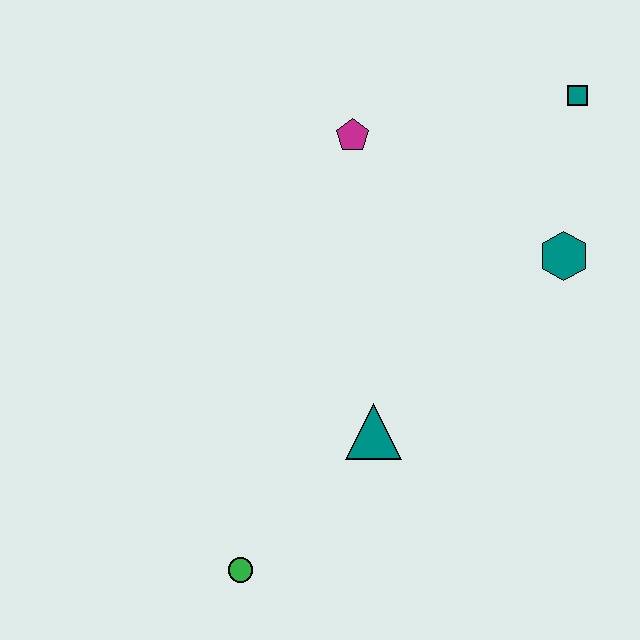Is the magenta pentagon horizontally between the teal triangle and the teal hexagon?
No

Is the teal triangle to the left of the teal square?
Yes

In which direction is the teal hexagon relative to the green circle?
The teal hexagon is to the right of the green circle.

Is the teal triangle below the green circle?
No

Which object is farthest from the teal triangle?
The teal square is farthest from the teal triangle.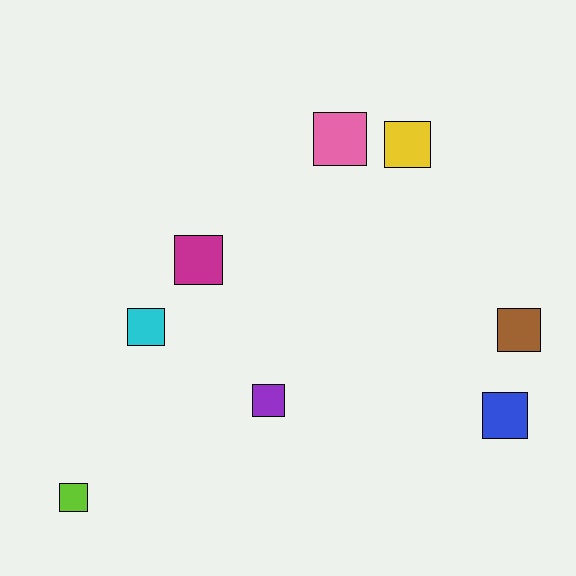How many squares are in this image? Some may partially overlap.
There are 8 squares.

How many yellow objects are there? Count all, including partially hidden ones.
There is 1 yellow object.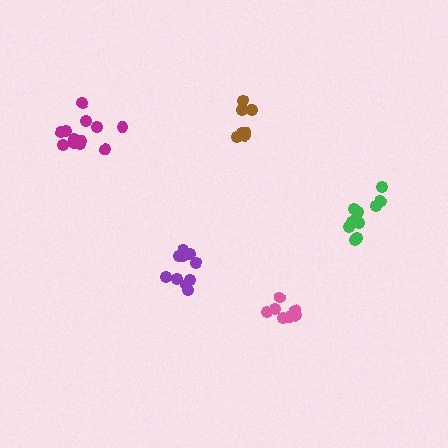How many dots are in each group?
Group 1: 11 dots, Group 2: 7 dots, Group 3: 7 dots, Group 4: 10 dots, Group 5: 12 dots (47 total).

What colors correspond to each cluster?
The clusters are colored: green, pink, brown, purple, magenta.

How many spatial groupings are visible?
There are 5 spatial groupings.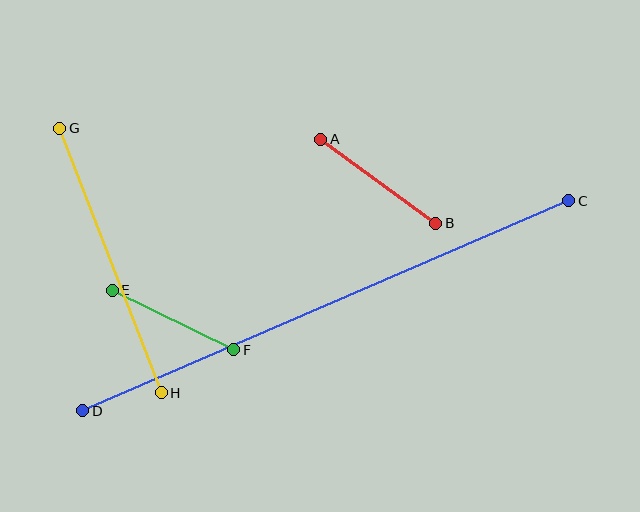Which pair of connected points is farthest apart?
Points C and D are farthest apart.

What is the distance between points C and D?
The distance is approximately 529 pixels.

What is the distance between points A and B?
The distance is approximately 143 pixels.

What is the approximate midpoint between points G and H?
The midpoint is at approximately (110, 261) pixels.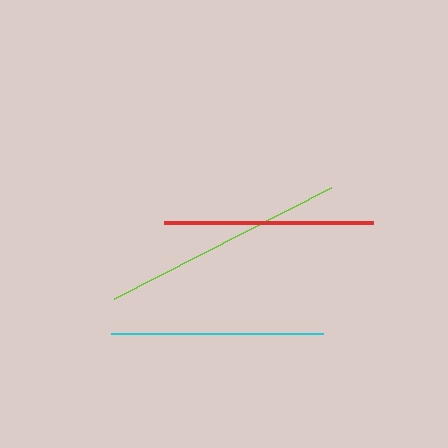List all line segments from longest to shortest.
From longest to shortest: lime, cyan, red.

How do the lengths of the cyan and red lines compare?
The cyan and red lines are approximately the same length.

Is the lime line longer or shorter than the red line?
The lime line is longer than the red line.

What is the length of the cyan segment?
The cyan segment is approximately 212 pixels long.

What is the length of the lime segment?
The lime segment is approximately 243 pixels long.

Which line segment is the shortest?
The red line is the shortest at approximately 210 pixels.